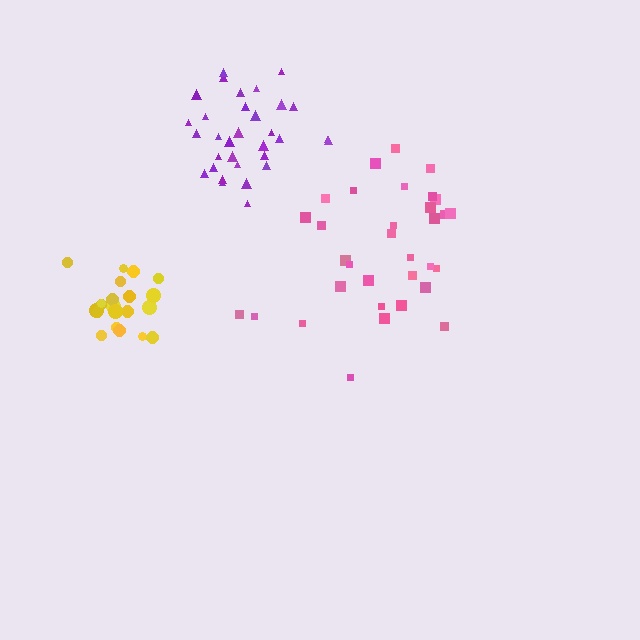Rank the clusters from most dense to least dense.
yellow, purple, pink.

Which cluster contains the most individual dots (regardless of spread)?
Pink (33).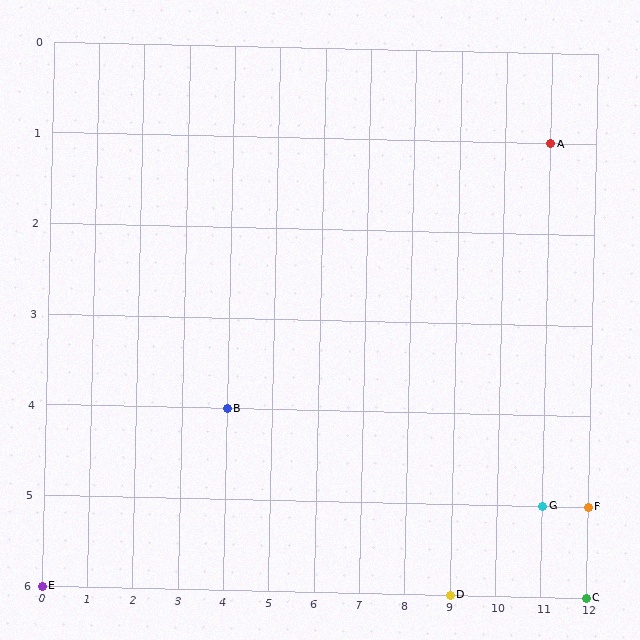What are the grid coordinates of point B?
Point B is at grid coordinates (4, 4).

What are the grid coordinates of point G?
Point G is at grid coordinates (11, 5).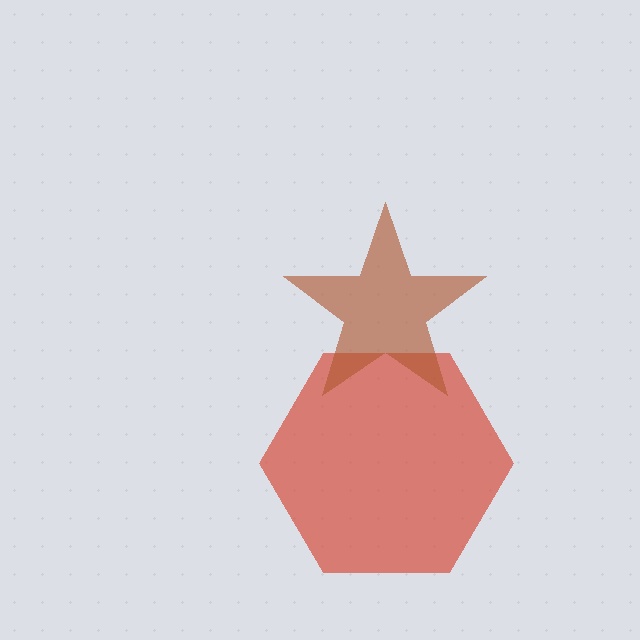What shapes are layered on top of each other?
The layered shapes are: a red hexagon, a brown star.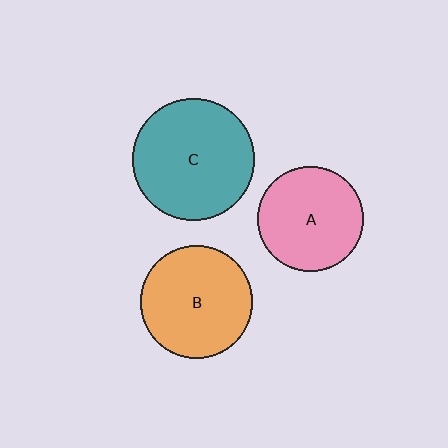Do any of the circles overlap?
No, none of the circles overlap.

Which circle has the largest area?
Circle C (teal).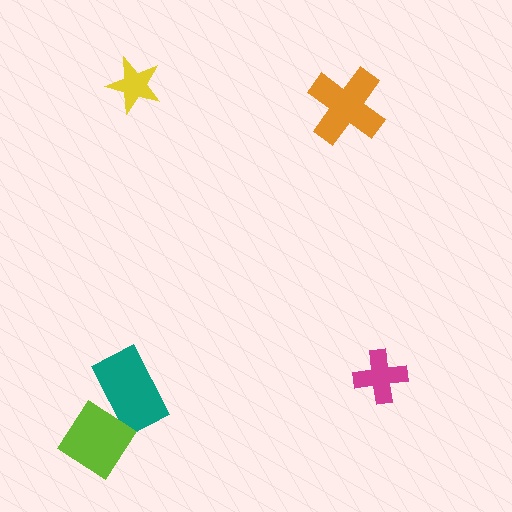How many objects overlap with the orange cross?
0 objects overlap with the orange cross.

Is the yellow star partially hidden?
No, no other shape covers it.